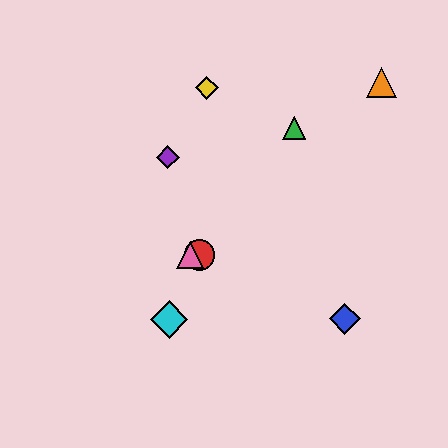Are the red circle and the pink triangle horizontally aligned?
Yes, both are at y≈255.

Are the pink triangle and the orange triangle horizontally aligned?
No, the pink triangle is at y≈255 and the orange triangle is at y≈82.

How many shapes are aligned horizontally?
2 shapes (the red circle, the pink triangle) are aligned horizontally.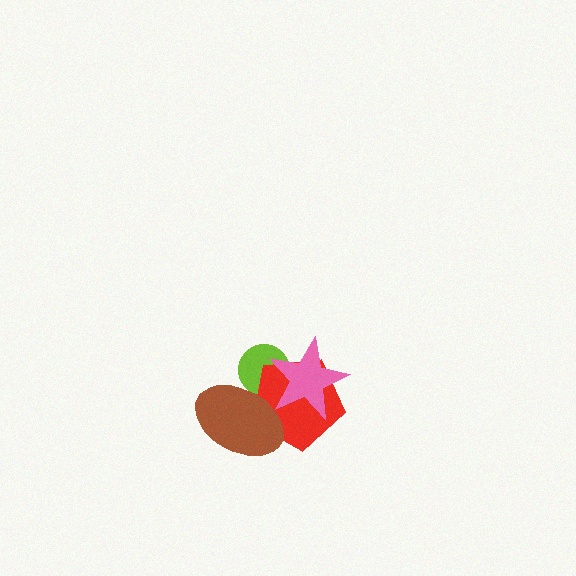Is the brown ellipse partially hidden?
Yes, it is partially covered by another shape.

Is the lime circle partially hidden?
Yes, it is partially covered by another shape.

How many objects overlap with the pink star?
3 objects overlap with the pink star.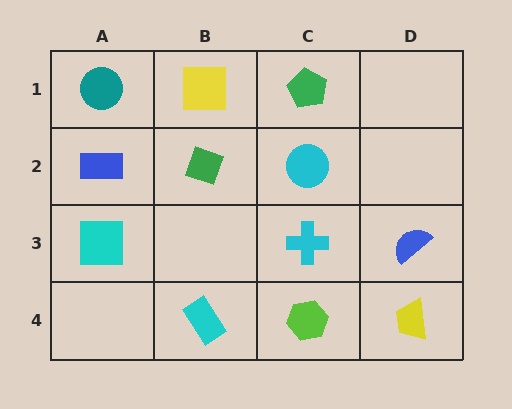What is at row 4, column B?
A cyan rectangle.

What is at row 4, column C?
A lime hexagon.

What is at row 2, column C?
A cyan circle.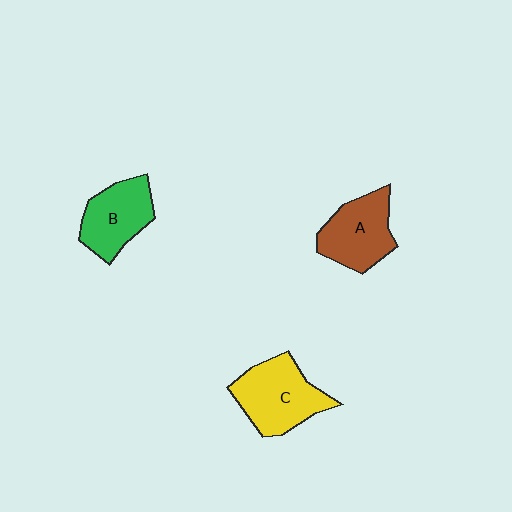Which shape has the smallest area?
Shape B (green).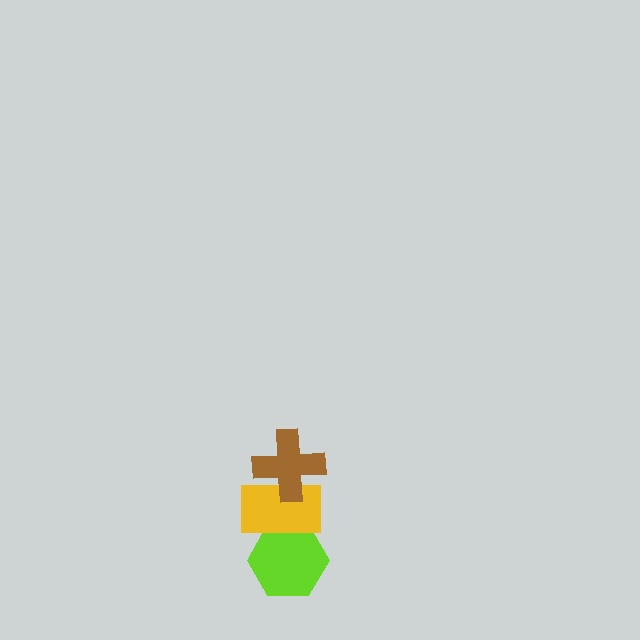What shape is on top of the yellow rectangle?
The brown cross is on top of the yellow rectangle.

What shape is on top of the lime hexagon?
The yellow rectangle is on top of the lime hexagon.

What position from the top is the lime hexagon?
The lime hexagon is 3rd from the top.